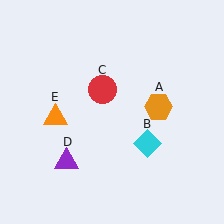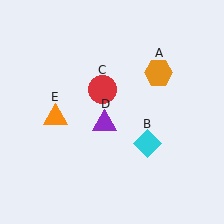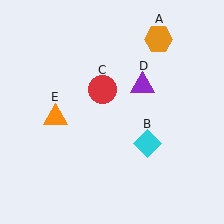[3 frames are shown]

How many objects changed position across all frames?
2 objects changed position: orange hexagon (object A), purple triangle (object D).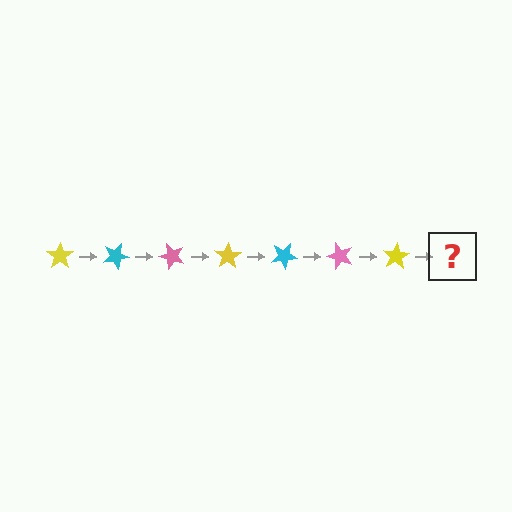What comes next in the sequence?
The next element should be a cyan star, rotated 175 degrees from the start.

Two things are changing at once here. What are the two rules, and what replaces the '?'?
The two rules are that it rotates 25 degrees each step and the color cycles through yellow, cyan, and pink. The '?' should be a cyan star, rotated 175 degrees from the start.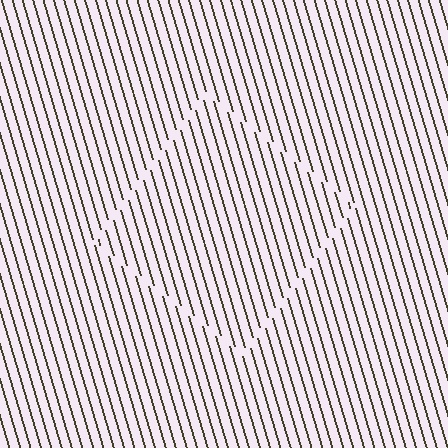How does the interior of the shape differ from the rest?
The interior of the shape contains the same grating, shifted by half a period — the contour is defined by the phase discontinuity where line-ends from the inner and outer gratings abut.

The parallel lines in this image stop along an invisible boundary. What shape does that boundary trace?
An illusory square. The interior of the shape contains the same grating, shifted by half a period — the contour is defined by the phase discontinuity where line-ends from the inner and outer gratings abut.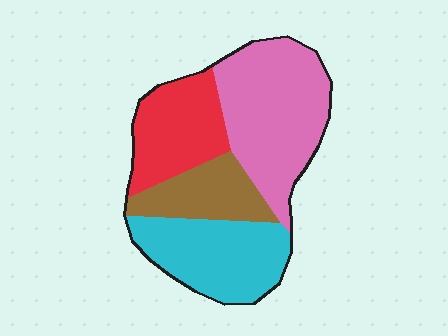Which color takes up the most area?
Pink, at roughly 35%.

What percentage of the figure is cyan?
Cyan takes up about one quarter (1/4) of the figure.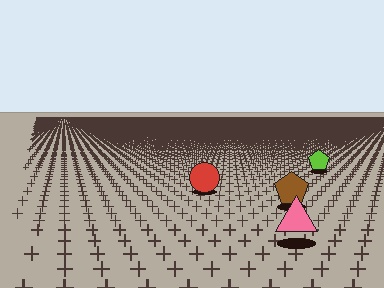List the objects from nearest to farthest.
From nearest to farthest: the pink triangle, the brown pentagon, the red circle, the lime pentagon.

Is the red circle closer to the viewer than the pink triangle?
No. The pink triangle is closer — you can tell from the texture gradient: the ground texture is coarser near it.